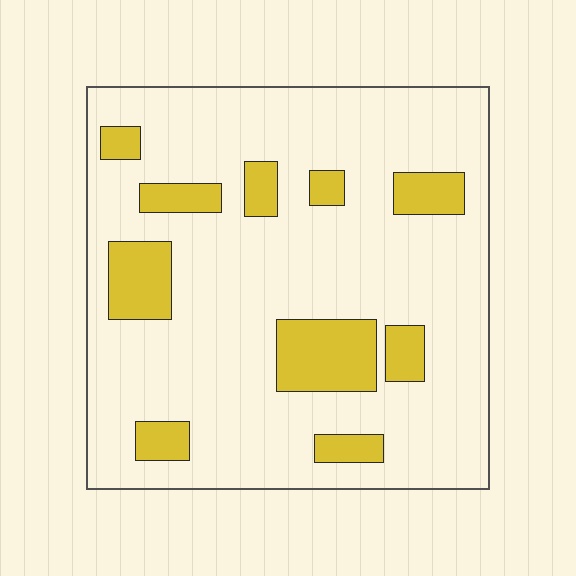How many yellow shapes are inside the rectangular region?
10.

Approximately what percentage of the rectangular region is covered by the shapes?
Approximately 20%.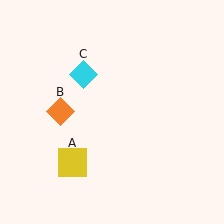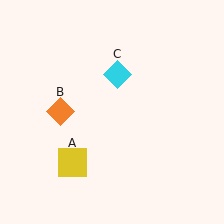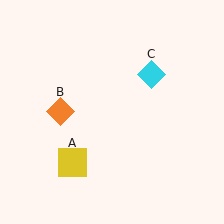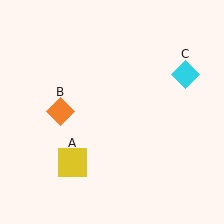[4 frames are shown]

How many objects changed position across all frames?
1 object changed position: cyan diamond (object C).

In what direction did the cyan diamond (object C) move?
The cyan diamond (object C) moved right.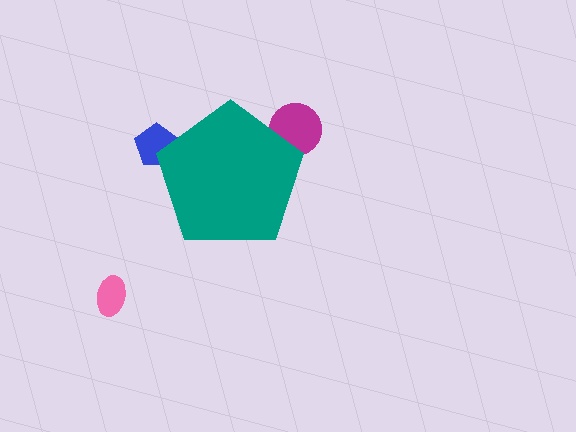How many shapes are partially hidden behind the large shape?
2 shapes are partially hidden.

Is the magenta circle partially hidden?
Yes, the magenta circle is partially hidden behind the teal pentagon.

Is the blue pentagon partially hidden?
Yes, the blue pentagon is partially hidden behind the teal pentagon.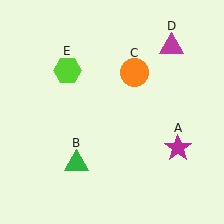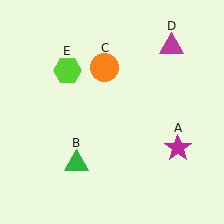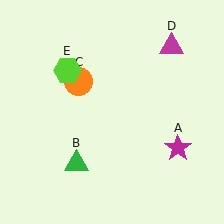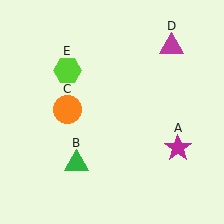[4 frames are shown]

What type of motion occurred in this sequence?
The orange circle (object C) rotated counterclockwise around the center of the scene.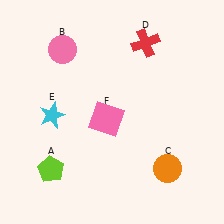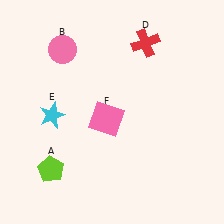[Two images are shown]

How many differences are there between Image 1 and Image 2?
There is 1 difference between the two images.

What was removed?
The orange circle (C) was removed in Image 2.